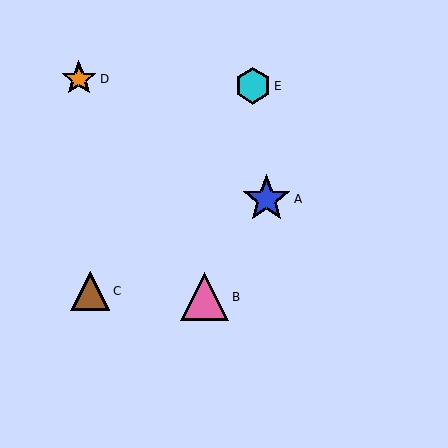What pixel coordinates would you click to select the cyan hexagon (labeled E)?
Click at (253, 86) to select the cyan hexagon E.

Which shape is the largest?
The blue star (labeled A) is the largest.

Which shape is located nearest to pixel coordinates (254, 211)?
The blue star (labeled A) at (267, 199) is nearest to that location.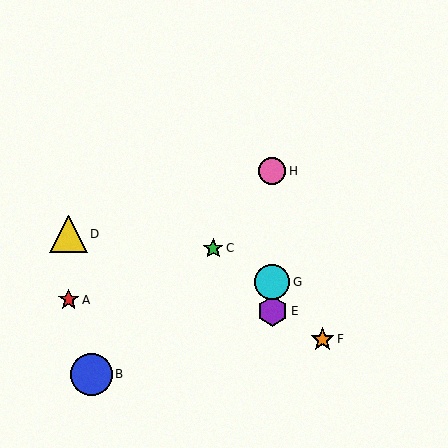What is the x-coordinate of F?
Object F is at x≈322.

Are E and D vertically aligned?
No, E is at x≈272 and D is at x≈69.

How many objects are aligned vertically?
3 objects (E, G, H) are aligned vertically.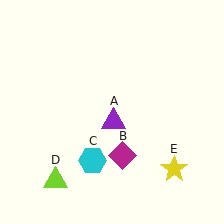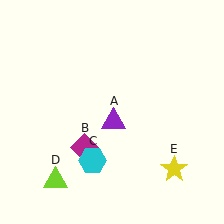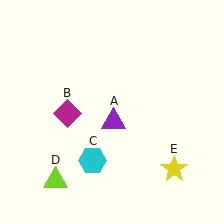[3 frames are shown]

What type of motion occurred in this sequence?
The magenta diamond (object B) rotated clockwise around the center of the scene.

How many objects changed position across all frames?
1 object changed position: magenta diamond (object B).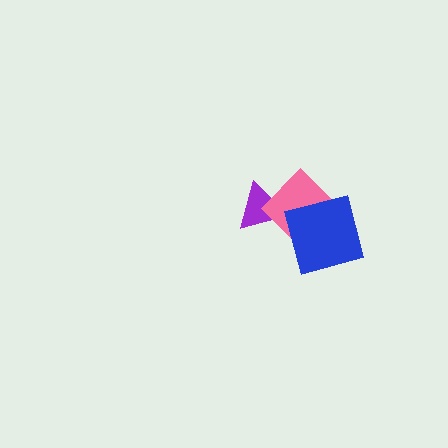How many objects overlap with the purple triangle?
1 object overlaps with the purple triangle.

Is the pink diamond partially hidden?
Yes, it is partially covered by another shape.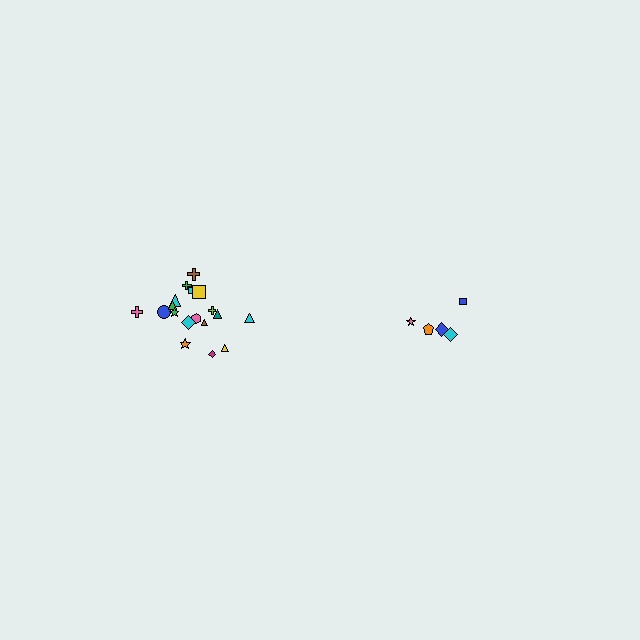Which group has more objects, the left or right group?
The left group.